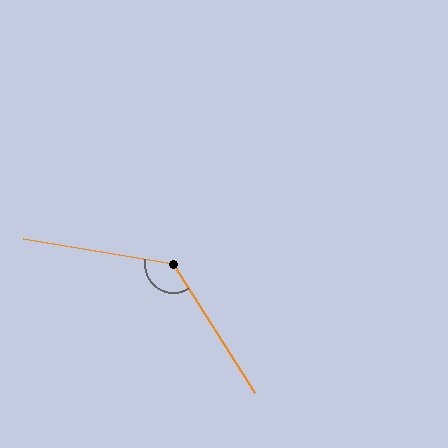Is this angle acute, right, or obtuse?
It is obtuse.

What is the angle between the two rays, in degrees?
Approximately 132 degrees.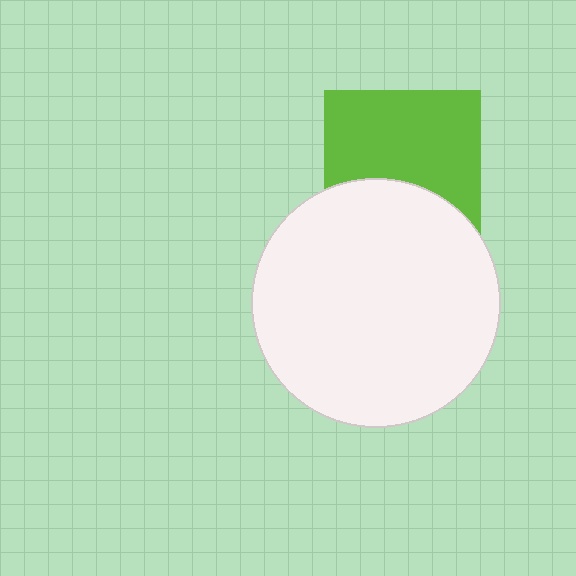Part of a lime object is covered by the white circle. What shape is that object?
It is a square.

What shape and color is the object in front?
The object in front is a white circle.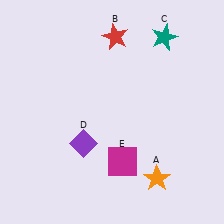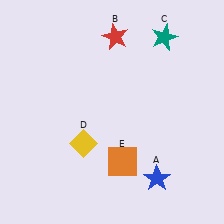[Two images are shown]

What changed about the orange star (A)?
In Image 1, A is orange. In Image 2, it changed to blue.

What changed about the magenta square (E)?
In Image 1, E is magenta. In Image 2, it changed to orange.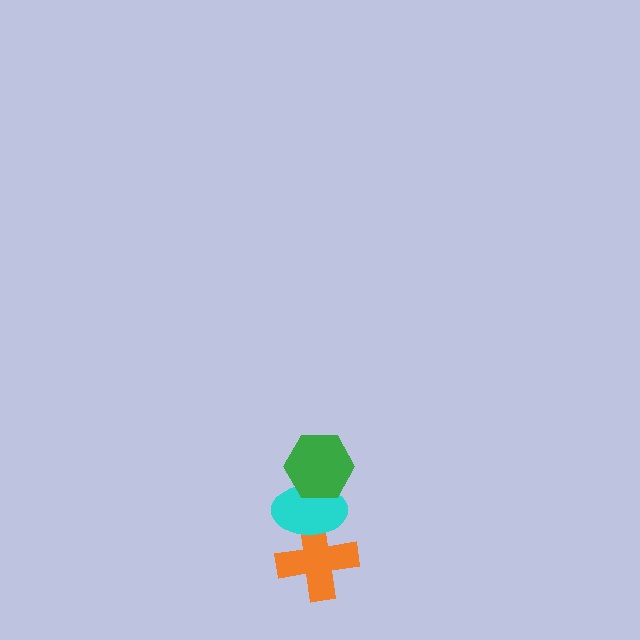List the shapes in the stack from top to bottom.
From top to bottom: the green hexagon, the cyan ellipse, the orange cross.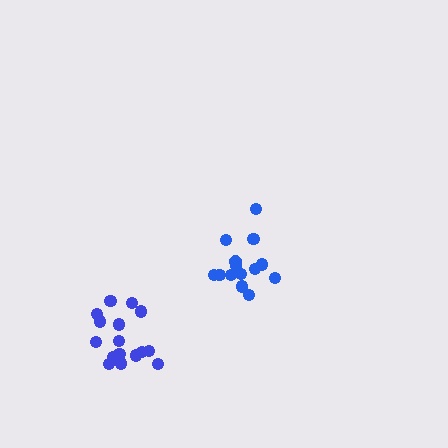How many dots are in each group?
Group 1: 15 dots, Group 2: 16 dots (31 total).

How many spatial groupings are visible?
There are 2 spatial groupings.